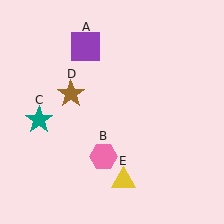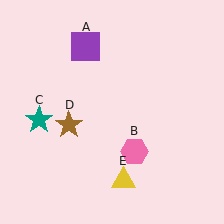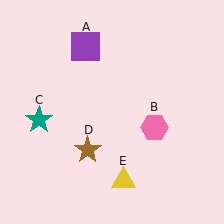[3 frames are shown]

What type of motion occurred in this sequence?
The pink hexagon (object B), brown star (object D) rotated counterclockwise around the center of the scene.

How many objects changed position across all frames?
2 objects changed position: pink hexagon (object B), brown star (object D).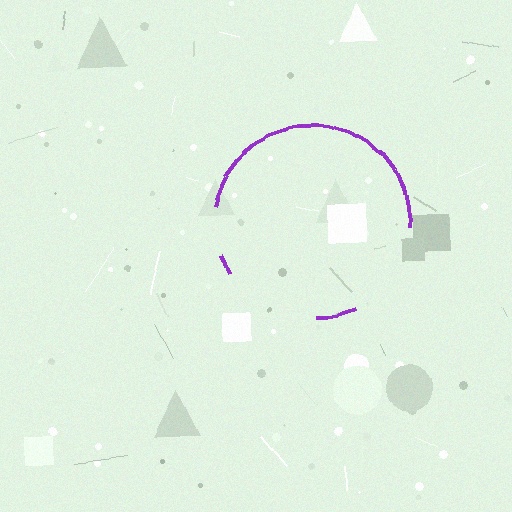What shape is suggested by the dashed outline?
The dashed outline suggests a circle.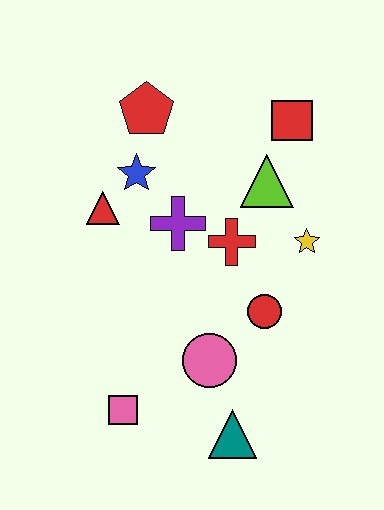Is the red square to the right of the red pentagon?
Yes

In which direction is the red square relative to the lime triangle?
The red square is above the lime triangle.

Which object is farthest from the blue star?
The teal triangle is farthest from the blue star.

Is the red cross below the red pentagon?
Yes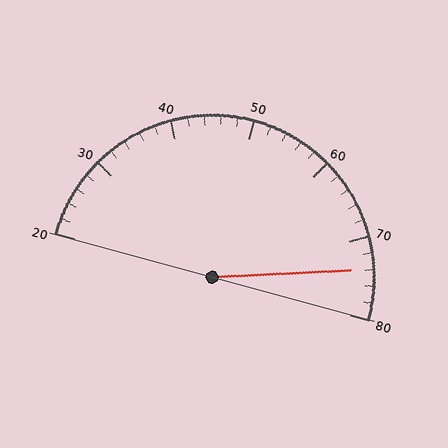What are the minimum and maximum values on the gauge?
The gauge ranges from 20 to 80.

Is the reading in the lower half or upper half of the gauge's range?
The reading is in the upper half of the range (20 to 80).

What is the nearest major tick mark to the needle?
The nearest major tick mark is 70.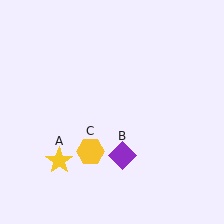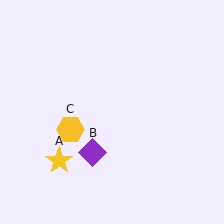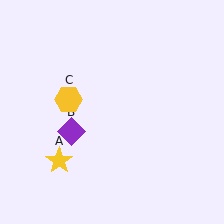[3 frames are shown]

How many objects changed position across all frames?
2 objects changed position: purple diamond (object B), yellow hexagon (object C).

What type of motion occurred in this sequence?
The purple diamond (object B), yellow hexagon (object C) rotated clockwise around the center of the scene.